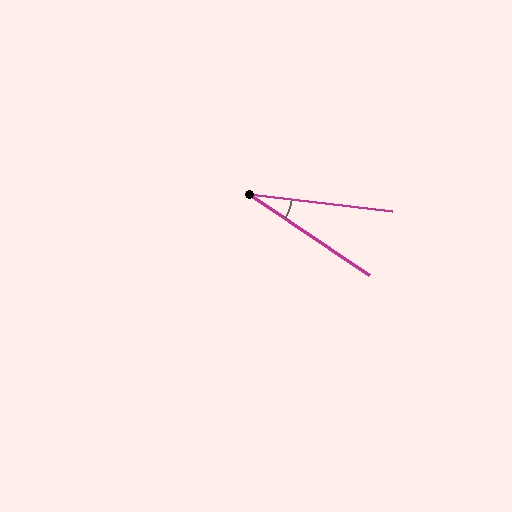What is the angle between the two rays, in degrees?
Approximately 27 degrees.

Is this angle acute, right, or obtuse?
It is acute.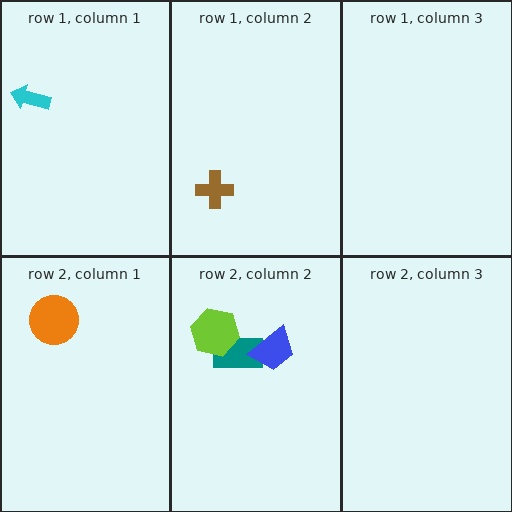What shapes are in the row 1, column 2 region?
The brown cross.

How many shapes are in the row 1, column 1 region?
1.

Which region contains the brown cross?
The row 1, column 2 region.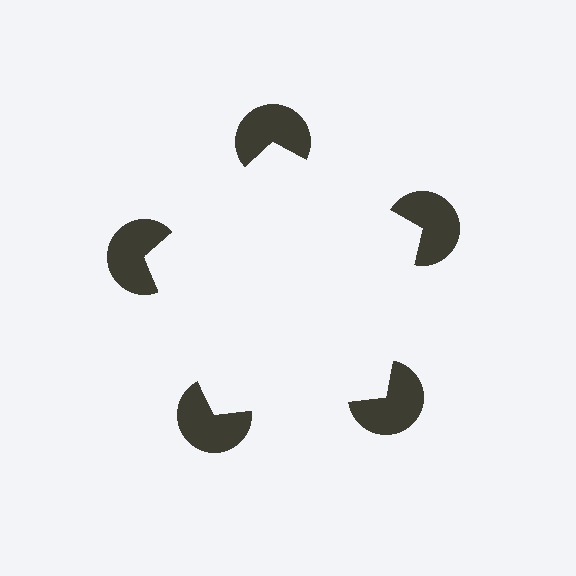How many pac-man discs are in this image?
There are 5 — one at each vertex of the illusory pentagon.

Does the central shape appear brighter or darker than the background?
It typically appears slightly brighter than the background, even though no actual brightness change is drawn.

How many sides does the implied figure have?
5 sides.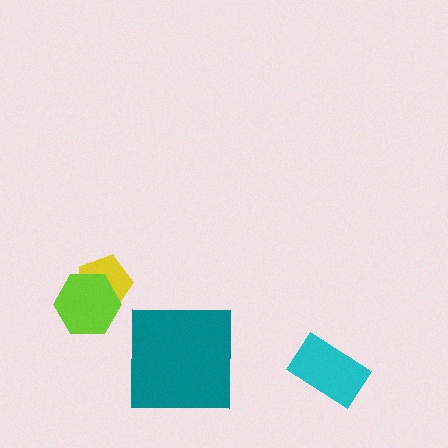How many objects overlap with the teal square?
0 objects overlap with the teal square.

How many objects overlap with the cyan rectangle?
0 objects overlap with the cyan rectangle.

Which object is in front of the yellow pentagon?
The lime hexagon is in front of the yellow pentagon.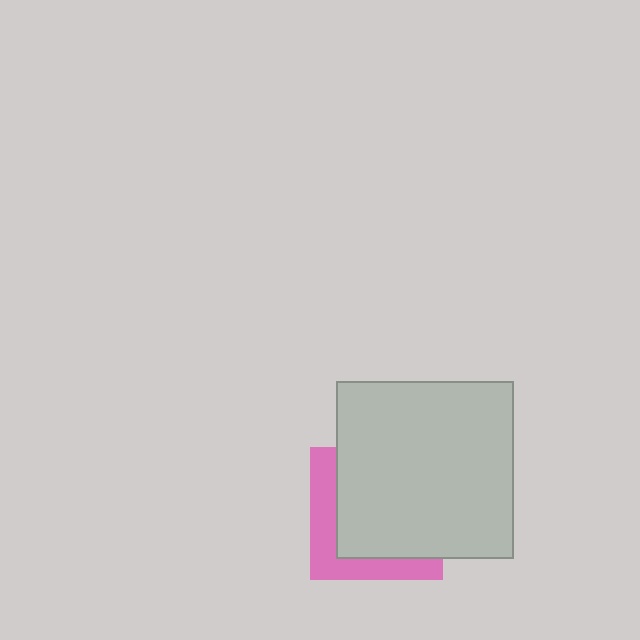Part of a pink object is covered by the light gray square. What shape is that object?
It is a square.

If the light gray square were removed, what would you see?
You would see the complete pink square.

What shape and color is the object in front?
The object in front is a light gray square.